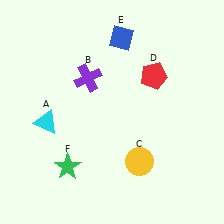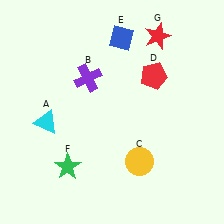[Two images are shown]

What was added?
A red star (G) was added in Image 2.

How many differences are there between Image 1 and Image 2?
There is 1 difference between the two images.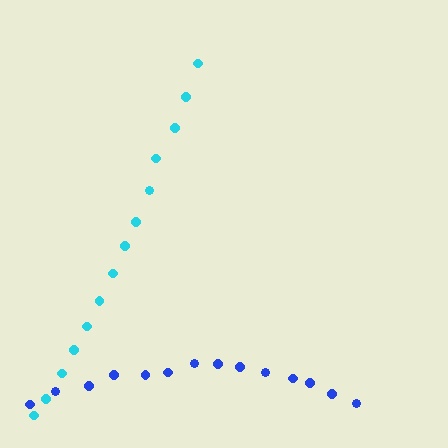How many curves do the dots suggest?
There are 2 distinct paths.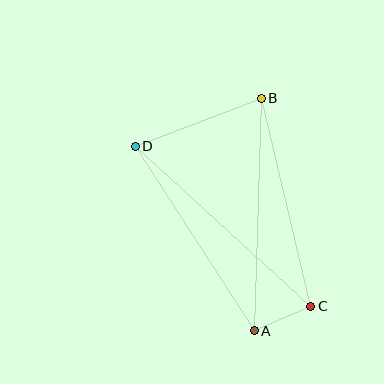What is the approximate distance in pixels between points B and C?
The distance between B and C is approximately 214 pixels.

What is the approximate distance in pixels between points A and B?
The distance between A and B is approximately 232 pixels.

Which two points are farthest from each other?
Points C and D are farthest from each other.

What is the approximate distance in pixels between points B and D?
The distance between B and D is approximately 135 pixels.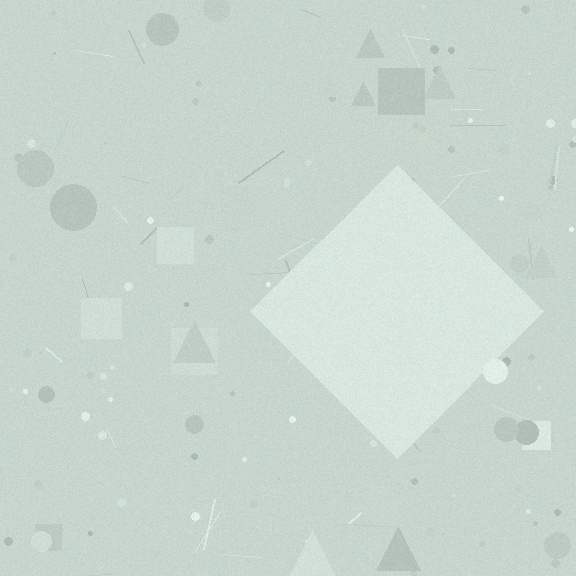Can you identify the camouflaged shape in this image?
The camouflaged shape is a diamond.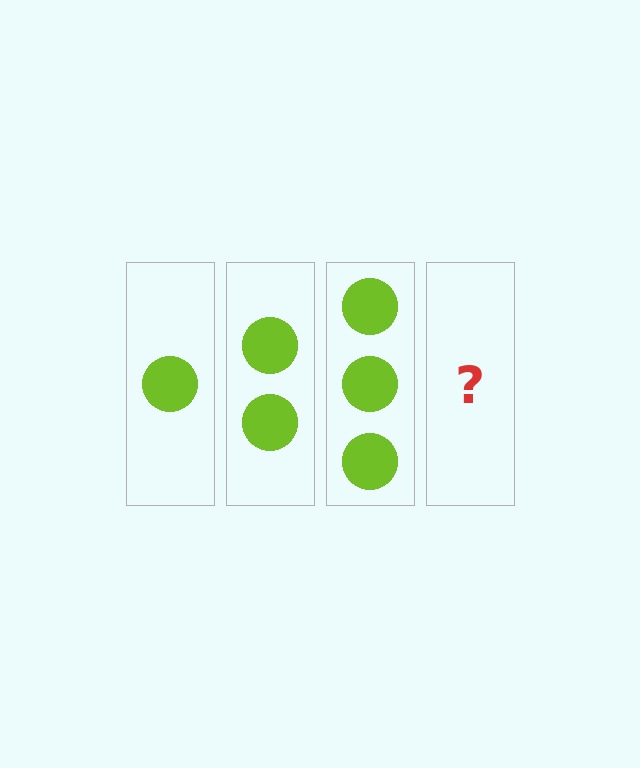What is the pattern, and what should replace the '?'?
The pattern is that each step adds one more circle. The '?' should be 4 circles.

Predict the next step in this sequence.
The next step is 4 circles.